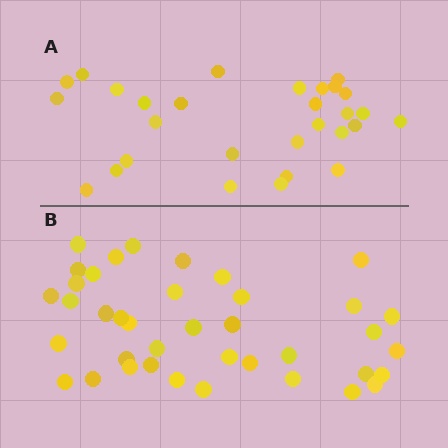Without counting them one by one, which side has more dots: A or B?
Region B (the bottom region) has more dots.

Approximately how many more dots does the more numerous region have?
Region B has roughly 10 or so more dots than region A.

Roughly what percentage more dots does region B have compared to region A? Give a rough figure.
About 35% more.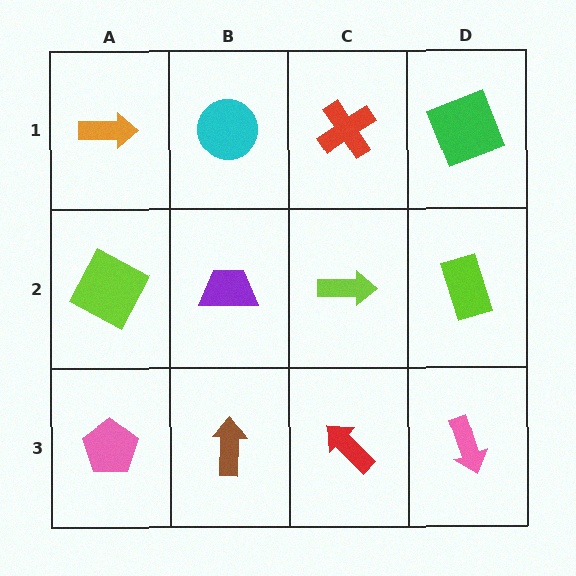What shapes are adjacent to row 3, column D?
A lime rectangle (row 2, column D), a red arrow (row 3, column C).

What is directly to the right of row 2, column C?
A lime rectangle.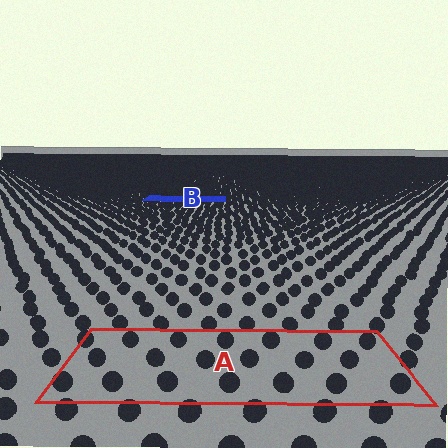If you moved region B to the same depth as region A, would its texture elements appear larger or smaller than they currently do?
They would appear larger. At a closer depth, the same texture elements are projected at a bigger on-screen size.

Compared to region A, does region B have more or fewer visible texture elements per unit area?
Region B has more texture elements per unit area — they are packed more densely because it is farther away.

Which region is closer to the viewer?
Region A is closer. The texture elements there are larger and more spread out.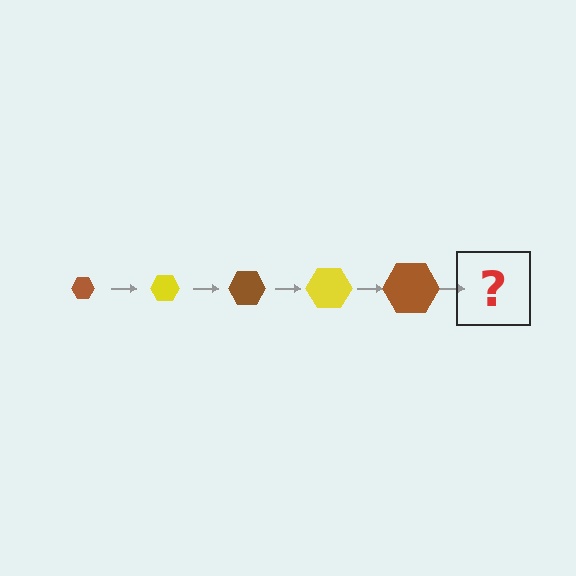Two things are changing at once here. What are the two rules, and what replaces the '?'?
The two rules are that the hexagon grows larger each step and the color cycles through brown and yellow. The '?' should be a yellow hexagon, larger than the previous one.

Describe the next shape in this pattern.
It should be a yellow hexagon, larger than the previous one.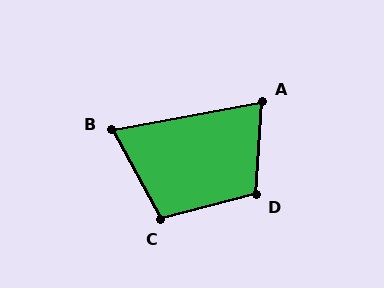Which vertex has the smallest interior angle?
B, at approximately 72 degrees.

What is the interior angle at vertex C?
Approximately 104 degrees (obtuse).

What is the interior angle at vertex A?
Approximately 76 degrees (acute).